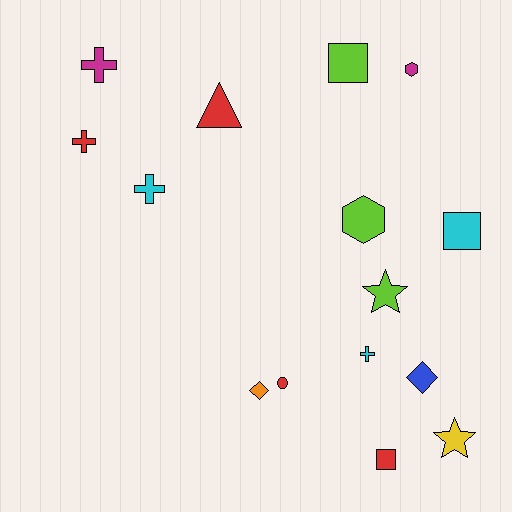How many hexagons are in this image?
There are 2 hexagons.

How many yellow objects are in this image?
There is 1 yellow object.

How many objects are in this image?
There are 15 objects.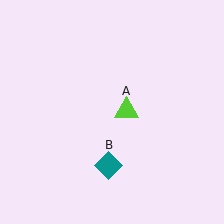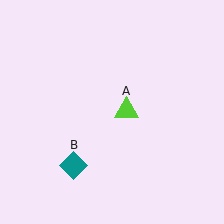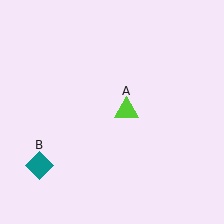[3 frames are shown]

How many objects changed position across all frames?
1 object changed position: teal diamond (object B).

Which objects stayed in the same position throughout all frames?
Lime triangle (object A) remained stationary.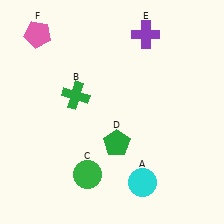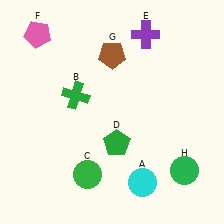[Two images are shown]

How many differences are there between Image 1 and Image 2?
There are 2 differences between the two images.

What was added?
A brown pentagon (G), a green circle (H) were added in Image 2.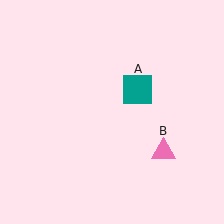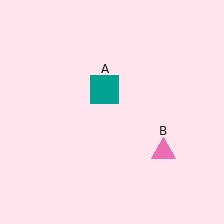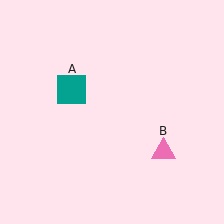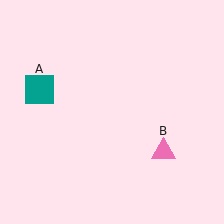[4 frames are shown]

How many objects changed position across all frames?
1 object changed position: teal square (object A).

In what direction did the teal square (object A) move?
The teal square (object A) moved left.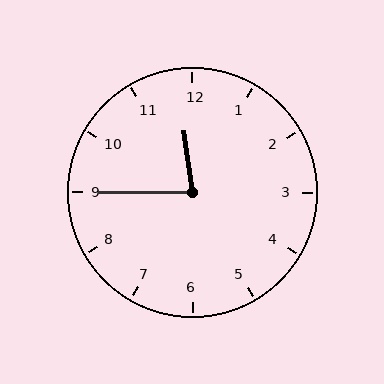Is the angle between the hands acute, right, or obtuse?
It is acute.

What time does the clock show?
11:45.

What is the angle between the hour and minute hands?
Approximately 82 degrees.